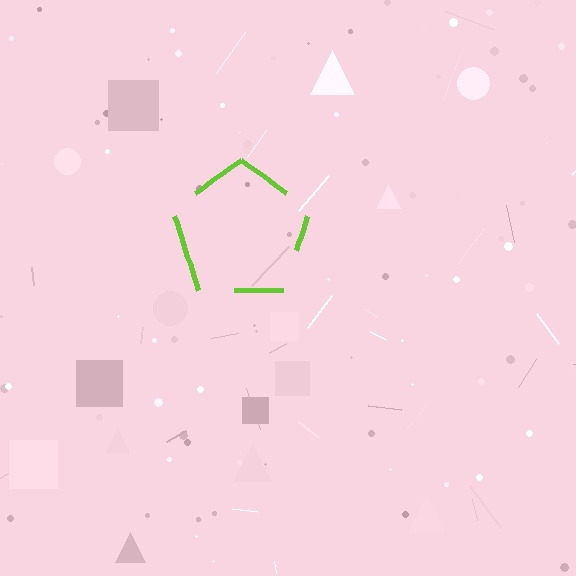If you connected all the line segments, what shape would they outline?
They would outline a pentagon.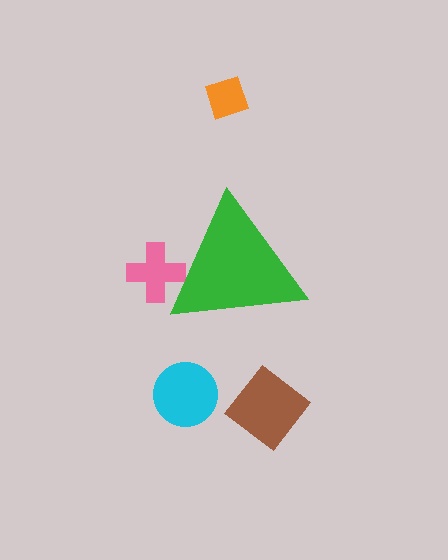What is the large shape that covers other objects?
A green triangle.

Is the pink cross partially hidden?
Yes, the pink cross is partially hidden behind the green triangle.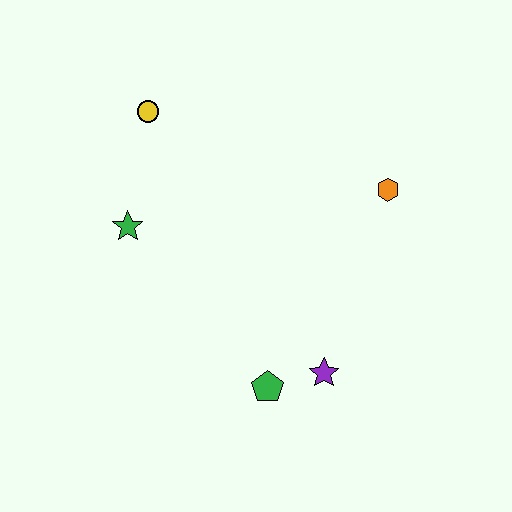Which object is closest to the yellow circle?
The green star is closest to the yellow circle.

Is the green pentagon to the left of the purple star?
Yes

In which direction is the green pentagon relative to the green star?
The green pentagon is below the green star.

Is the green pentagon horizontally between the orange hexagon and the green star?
Yes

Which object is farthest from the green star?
The orange hexagon is farthest from the green star.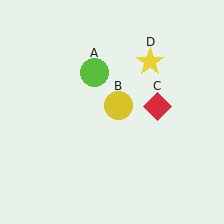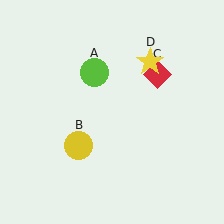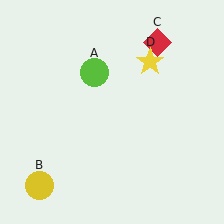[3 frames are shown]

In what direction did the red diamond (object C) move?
The red diamond (object C) moved up.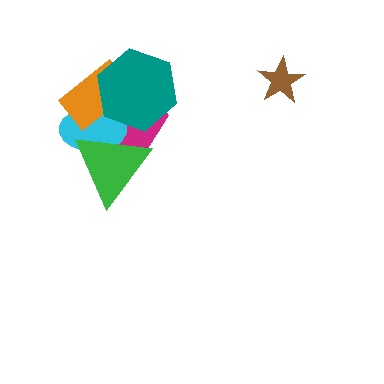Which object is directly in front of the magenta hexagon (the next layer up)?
The cyan ellipse is directly in front of the magenta hexagon.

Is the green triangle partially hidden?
No, no other shape covers it.